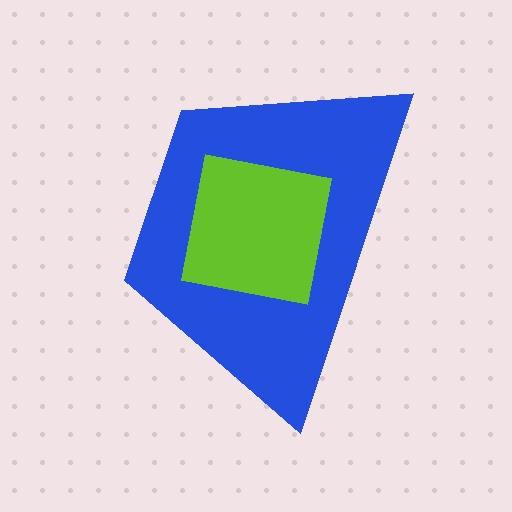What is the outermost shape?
The blue trapezoid.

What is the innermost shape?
The lime square.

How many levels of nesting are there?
2.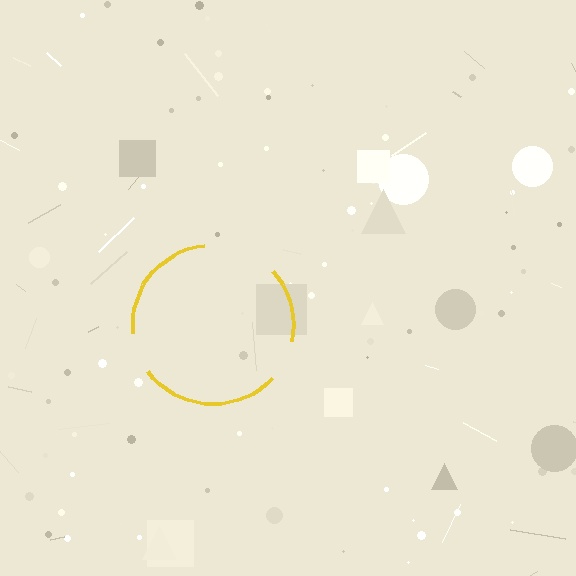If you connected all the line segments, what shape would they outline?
They would outline a circle.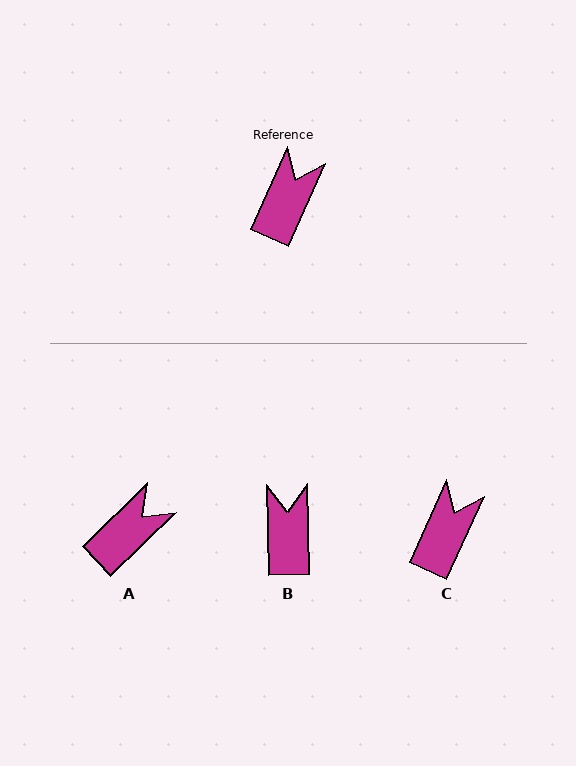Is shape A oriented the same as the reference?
No, it is off by about 22 degrees.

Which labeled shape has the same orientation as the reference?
C.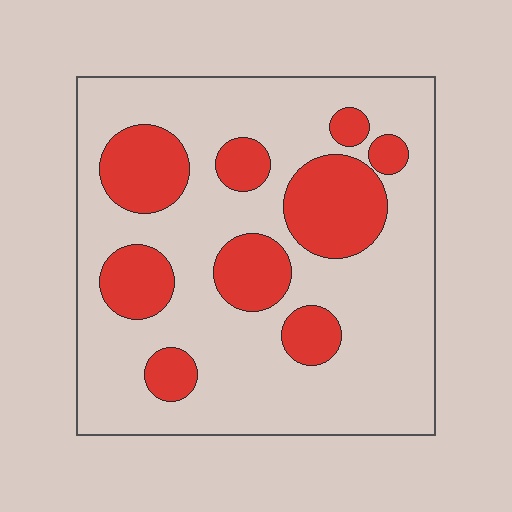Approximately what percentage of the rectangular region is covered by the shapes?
Approximately 25%.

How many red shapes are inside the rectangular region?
9.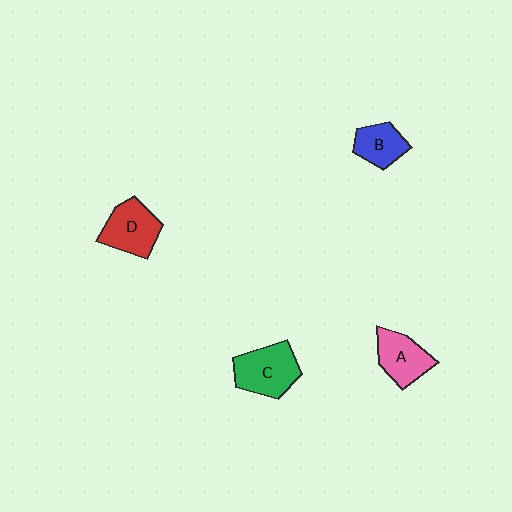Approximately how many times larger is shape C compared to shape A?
Approximately 1.2 times.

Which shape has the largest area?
Shape C (green).